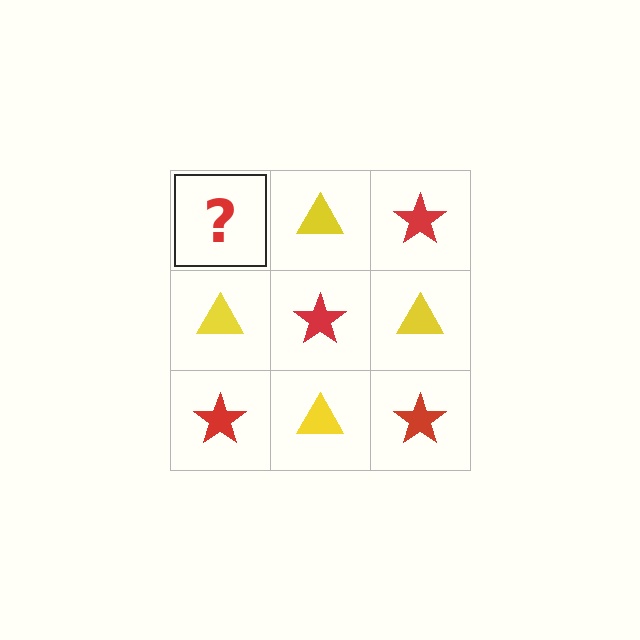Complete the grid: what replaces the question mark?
The question mark should be replaced with a red star.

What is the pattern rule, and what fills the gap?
The rule is that it alternates red star and yellow triangle in a checkerboard pattern. The gap should be filled with a red star.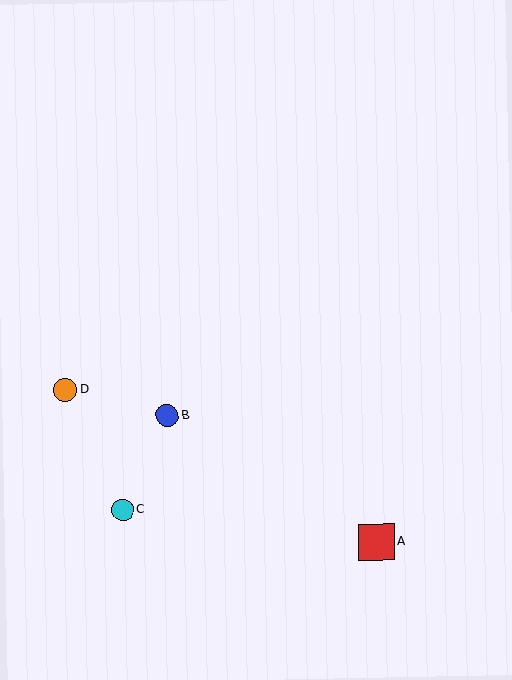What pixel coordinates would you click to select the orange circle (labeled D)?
Click at (65, 390) to select the orange circle D.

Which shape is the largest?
The red square (labeled A) is the largest.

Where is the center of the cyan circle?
The center of the cyan circle is at (123, 510).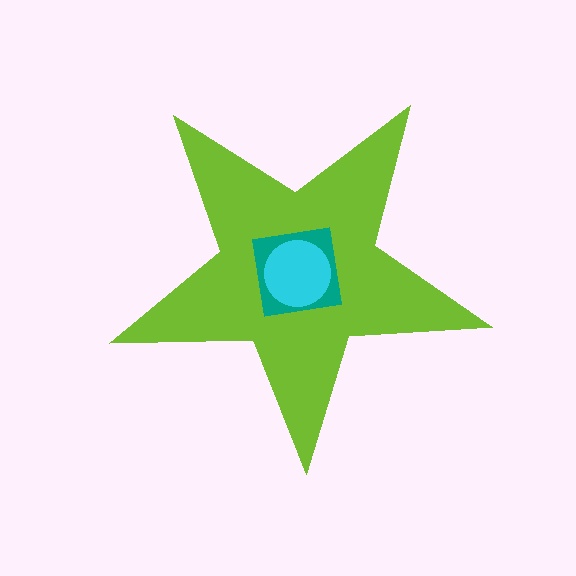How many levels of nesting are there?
3.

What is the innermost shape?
The cyan circle.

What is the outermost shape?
The lime star.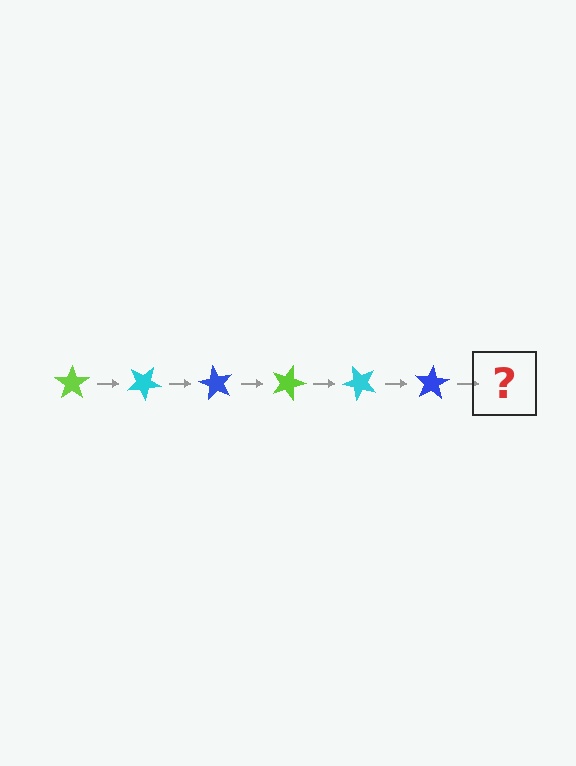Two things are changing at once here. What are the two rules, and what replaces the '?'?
The two rules are that it rotates 30 degrees each step and the color cycles through lime, cyan, and blue. The '?' should be a lime star, rotated 180 degrees from the start.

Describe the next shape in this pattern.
It should be a lime star, rotated 180 degrees from the start.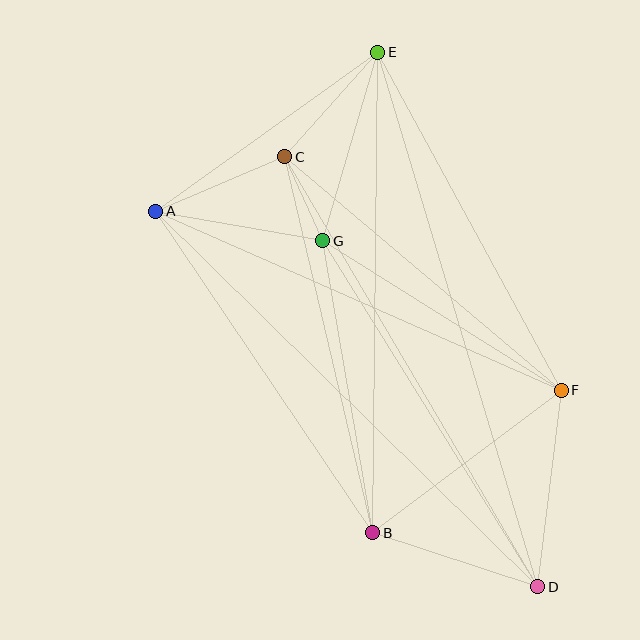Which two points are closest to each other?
Points C and G are closest to each other.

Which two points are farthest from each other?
Points D and E are farthest from each other.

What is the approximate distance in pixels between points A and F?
The distance between A and F is approximately 443 pixels.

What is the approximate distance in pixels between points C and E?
The distance between C and E is approximately 140 pixels.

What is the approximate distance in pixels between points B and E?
The distance between B and E is approximately 481 pixels.